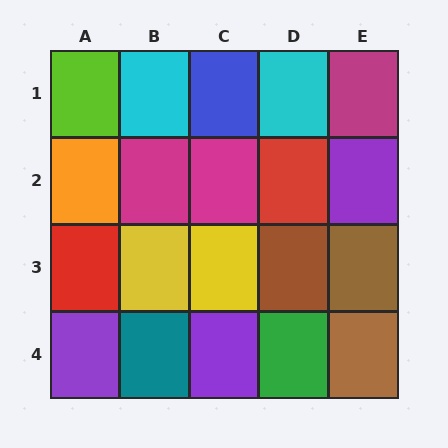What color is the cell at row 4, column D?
Green.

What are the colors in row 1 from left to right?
Lime, cyan, blue, cyan, magenta.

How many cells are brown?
3 cells are brown.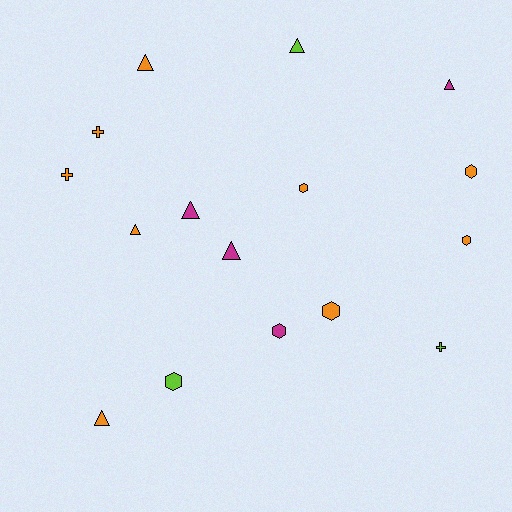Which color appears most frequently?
Orange, with 9 objects.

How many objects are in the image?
There are 16 objects.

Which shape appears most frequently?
Triangle, with 7 objects.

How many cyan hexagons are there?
There are no cyan hexagons.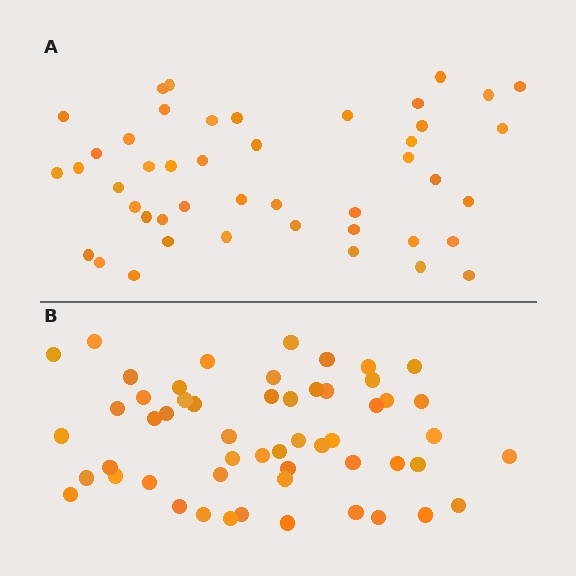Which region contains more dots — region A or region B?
Region B (the bottom region) has more dots.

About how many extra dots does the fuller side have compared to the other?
Region B has roughly 8 or so more dots than region A.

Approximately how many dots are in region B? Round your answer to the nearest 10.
About 50 dots. (The exact count is 54, which rounds to 50.)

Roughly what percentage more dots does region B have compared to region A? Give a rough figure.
About 20% more.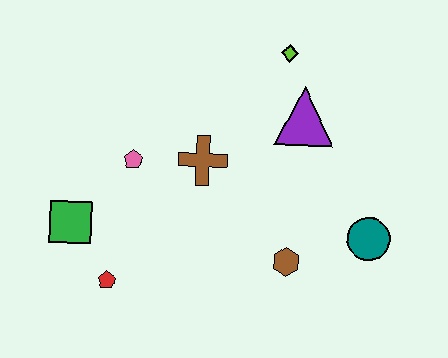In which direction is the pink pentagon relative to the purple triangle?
The pink pentagon is to the left of the purple triangle.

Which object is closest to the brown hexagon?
The teal circle is closest to the brown hexagon.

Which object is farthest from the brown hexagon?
The green square is farthest from the brown hexagon.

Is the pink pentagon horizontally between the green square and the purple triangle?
Yes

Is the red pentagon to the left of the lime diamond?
Yes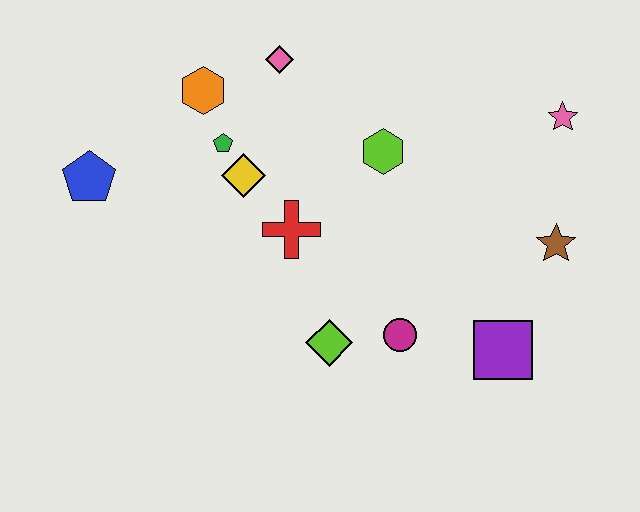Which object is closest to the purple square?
The magenta circle is closest to the purple square.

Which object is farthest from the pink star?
The blue pentagon is farthest from the pink star.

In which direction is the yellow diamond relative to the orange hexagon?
The yellow diamond is below the orange hexagon.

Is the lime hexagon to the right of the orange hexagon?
Yes